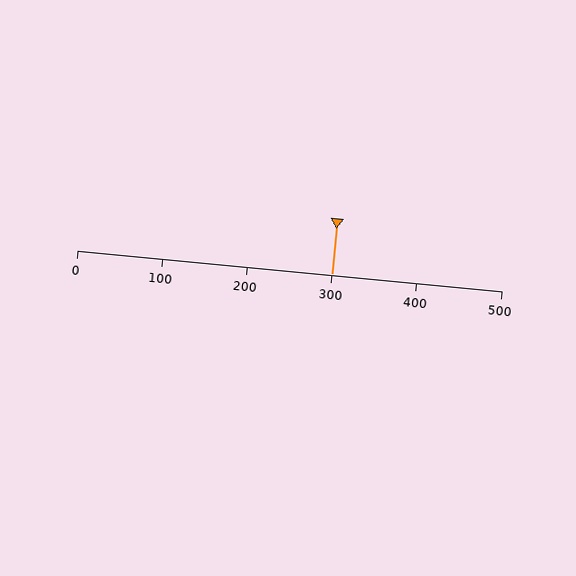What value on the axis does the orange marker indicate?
The marker indicates approximately 300.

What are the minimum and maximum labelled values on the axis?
The axis runs from 0 to 500.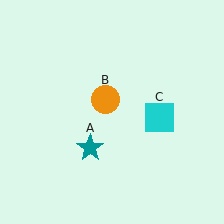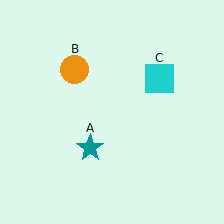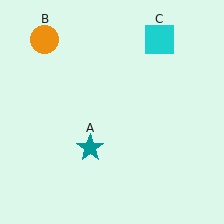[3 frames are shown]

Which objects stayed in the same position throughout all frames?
Teal star (object A) remained stationary.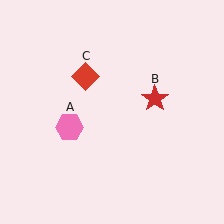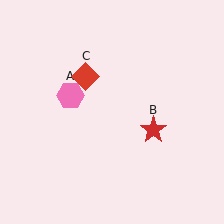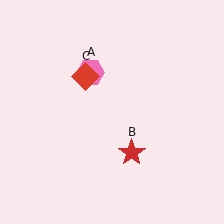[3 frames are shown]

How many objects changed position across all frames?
2 objects changed position: pink hexagon (object A), red star (object B).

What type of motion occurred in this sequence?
The pink hexagon (object A), red star (object B) rotated clockwise around the center of the scene.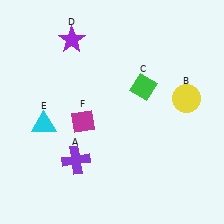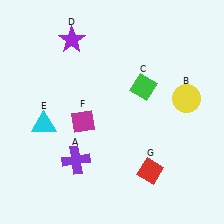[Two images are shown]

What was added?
A red diamond (G) was added in Image 2.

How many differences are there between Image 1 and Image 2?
There is 1 difference between the two images.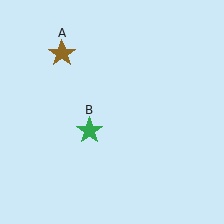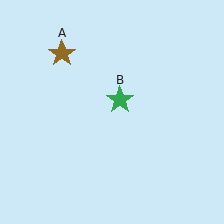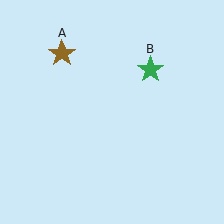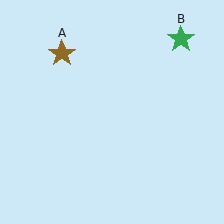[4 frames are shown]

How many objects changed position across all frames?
1 object changed position: green star (object B).